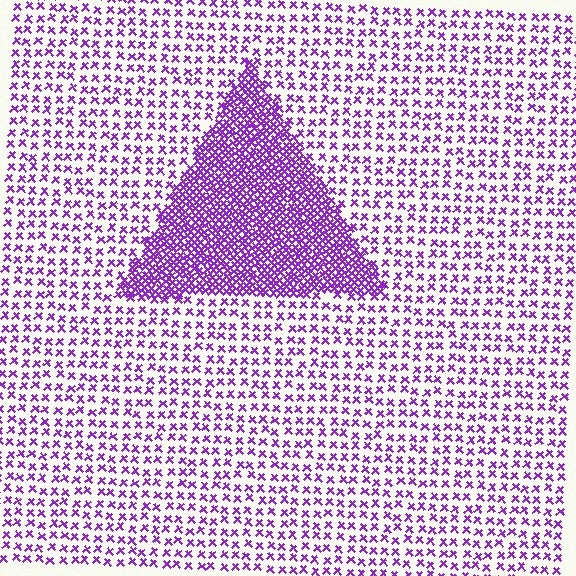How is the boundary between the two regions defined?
The boundary is defined by a change in element density (approximately 2.9x ratio). All elements are the same color, size, and shape.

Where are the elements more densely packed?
The elements are more densely packed inside the triangle boundary.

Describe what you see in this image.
The image contains small purple elements arranged at two different densities. A triangle-shaped region is visible where the elements are more densely packed than the surrounding area.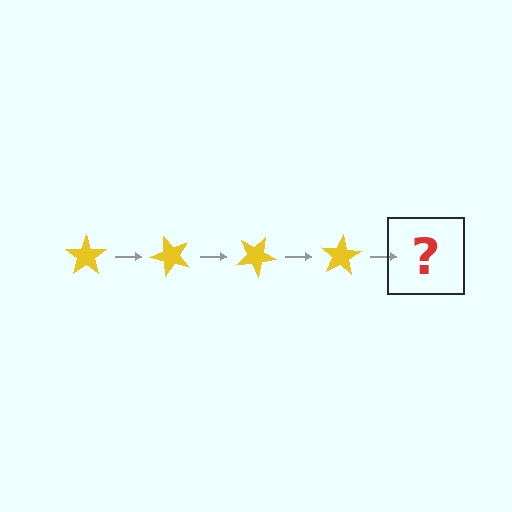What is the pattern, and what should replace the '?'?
The pattern is that the star rotates 50 degrees each step. The '?' should be a yellow star rotated 200 degrees.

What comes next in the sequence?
The next element should be a yellow star rotated 200 degrees.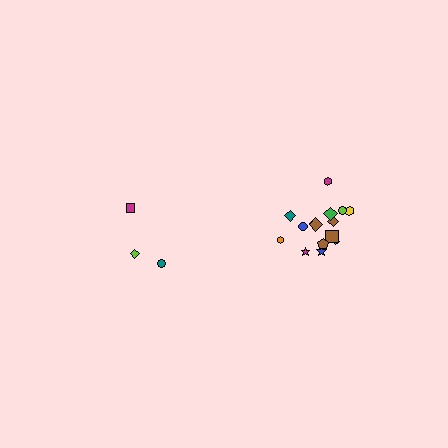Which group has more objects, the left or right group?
The right group.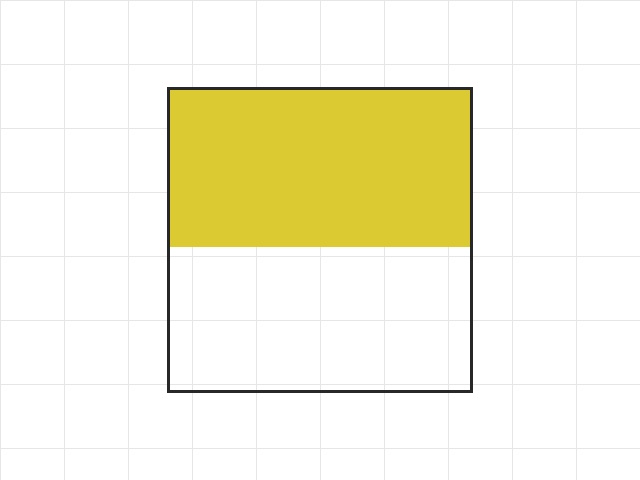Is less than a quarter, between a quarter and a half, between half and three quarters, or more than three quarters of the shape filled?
Between half and three quarters.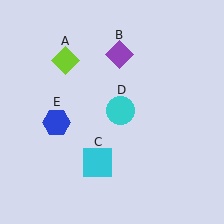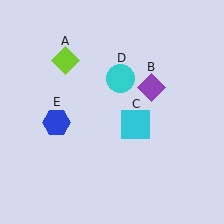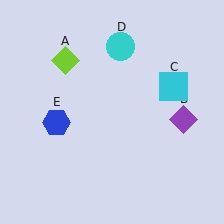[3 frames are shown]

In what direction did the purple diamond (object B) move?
The purple diamond (object B) moved down and to the right.